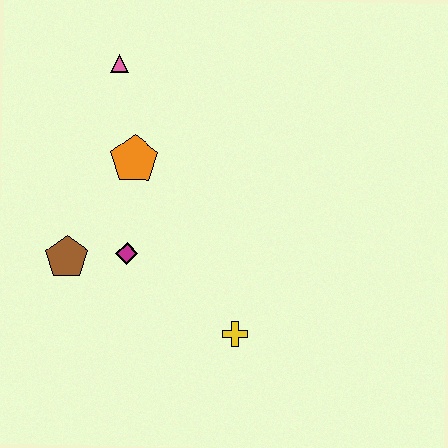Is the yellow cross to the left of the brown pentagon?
No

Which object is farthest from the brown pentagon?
The pink triangle is farthest from the brown pentagon.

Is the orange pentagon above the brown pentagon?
Yes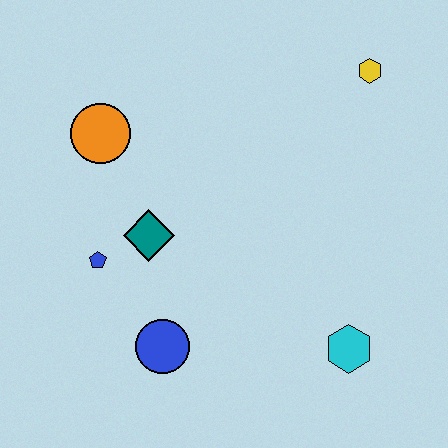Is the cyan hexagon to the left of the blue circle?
No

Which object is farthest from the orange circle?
The cyan hexagon is farthest from the orange circle.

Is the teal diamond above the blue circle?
Yes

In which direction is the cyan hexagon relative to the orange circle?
The cyan hexagon is to the right of the orange circle.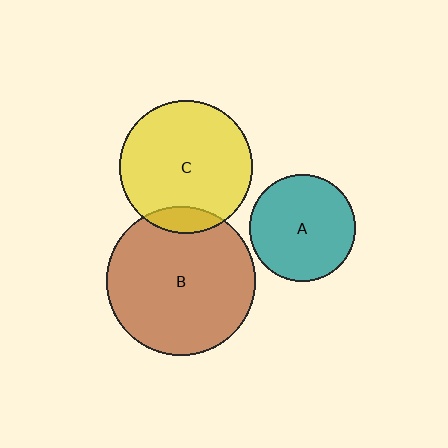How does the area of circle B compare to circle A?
Approximately 2.0 times.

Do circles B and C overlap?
Yes.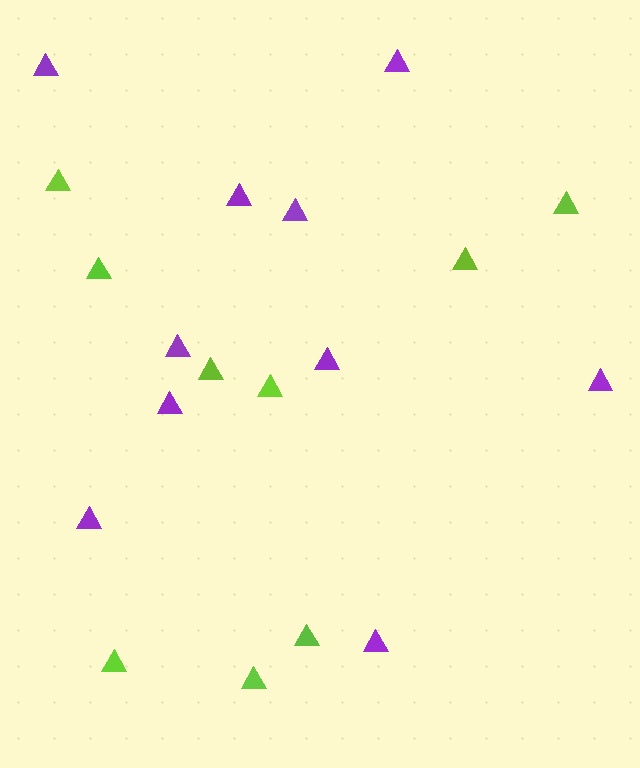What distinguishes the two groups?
There are 2 groups: one group of lime triangles (9) and one group of purple triangles (10).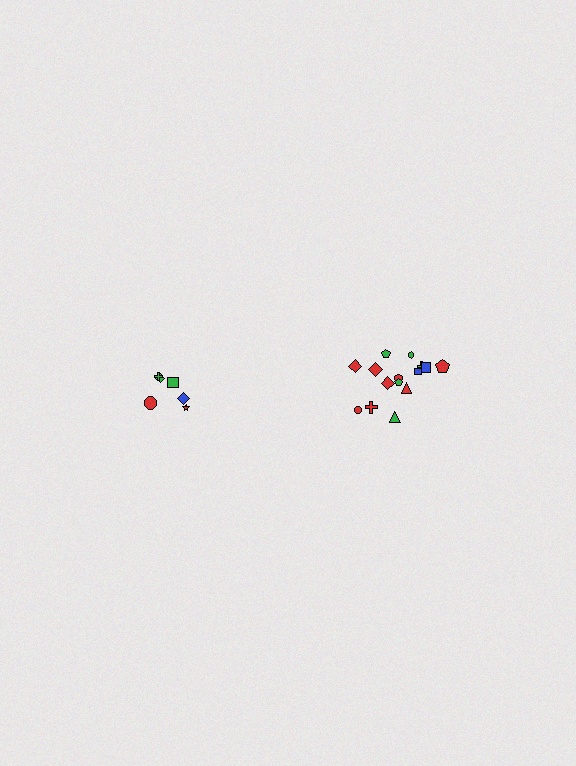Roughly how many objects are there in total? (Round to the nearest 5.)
Roughly 20 objects in total.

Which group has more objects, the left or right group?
The right group.